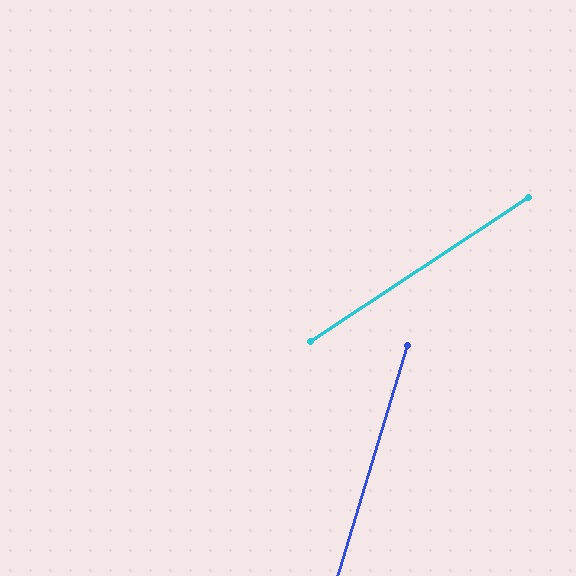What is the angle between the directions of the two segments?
Approximately 40 degrees.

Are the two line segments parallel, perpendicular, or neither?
Neither parallel nor perpendicular — they differ by about 40°.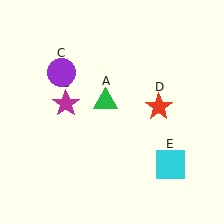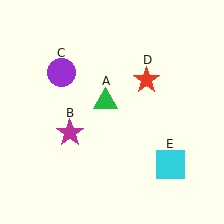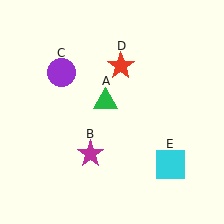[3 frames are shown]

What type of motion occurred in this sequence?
The magenta star (object B), red star (object D) rotated counterclockwise around the center of the scene.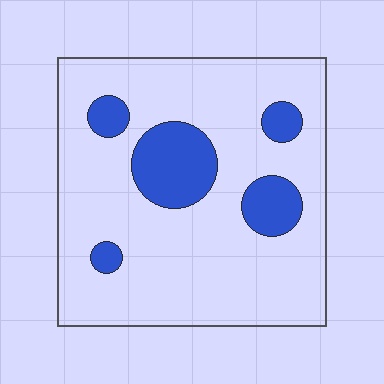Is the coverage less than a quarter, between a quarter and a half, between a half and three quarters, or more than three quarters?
Less than a quarter.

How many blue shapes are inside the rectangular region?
5.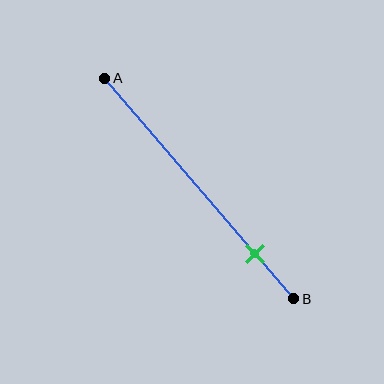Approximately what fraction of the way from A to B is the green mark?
The green mark is approximately 80% of the way from A to B.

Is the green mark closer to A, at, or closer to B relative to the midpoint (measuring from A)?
The green mark is closer to point B than the midpoint of segment AB.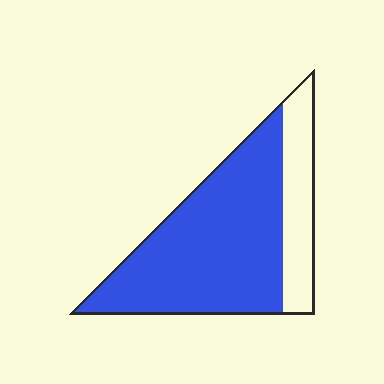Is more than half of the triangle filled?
Yes.